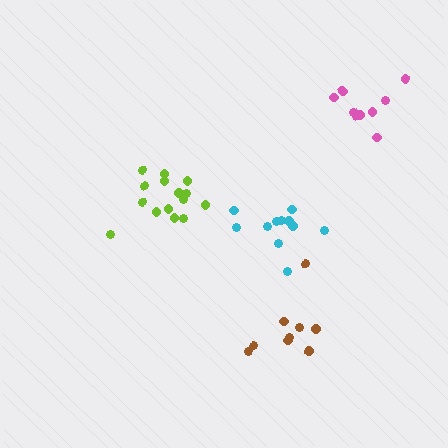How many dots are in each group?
Group 1: 11 dots, Group 2: 9 dots, Group 3: 9 dots, Group 4: 15 dots (44 total).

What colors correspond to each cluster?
The clusters are colored: cyan, pink, brown, lime.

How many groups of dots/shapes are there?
There are 4 groups.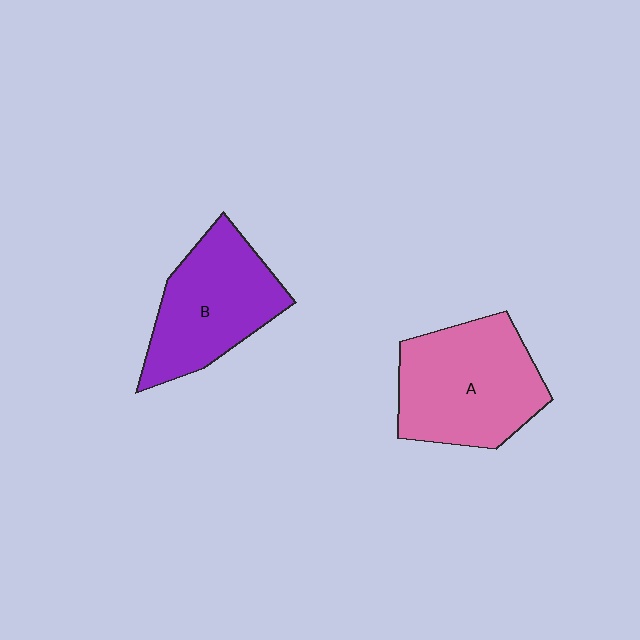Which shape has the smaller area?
Shape B (purple).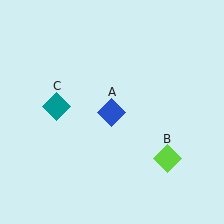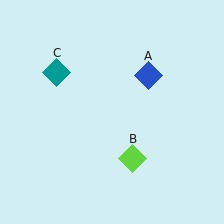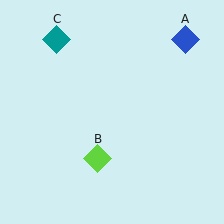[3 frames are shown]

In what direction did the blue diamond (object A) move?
The blue diamond (object A) moved up and to the right.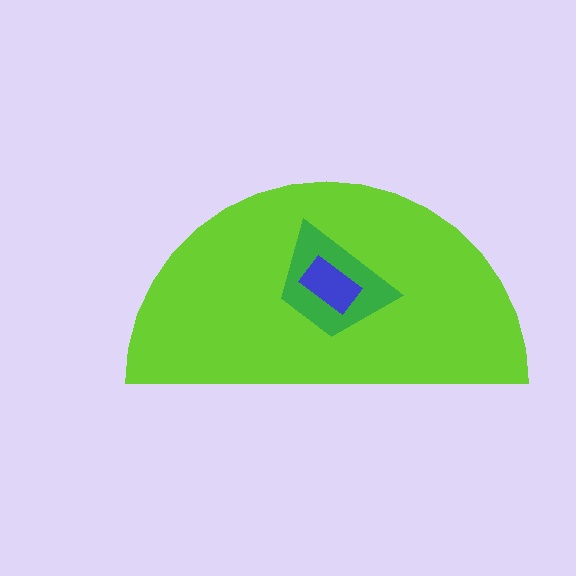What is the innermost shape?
The blue rectangle.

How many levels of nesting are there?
3.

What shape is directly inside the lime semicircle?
The green trapezoid.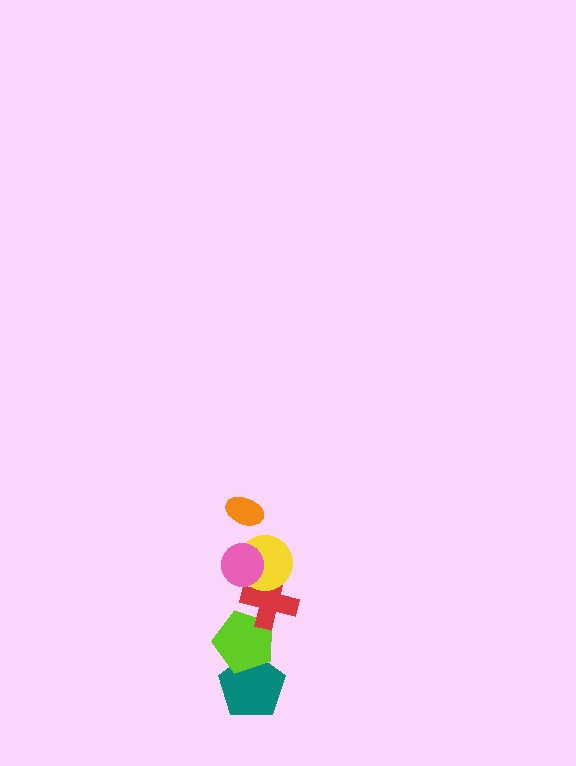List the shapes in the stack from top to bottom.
From top to bottom: the orange ellipse, the pink circle, the yellow circle, the red cross, the lime pentagon, the teal pentagon.